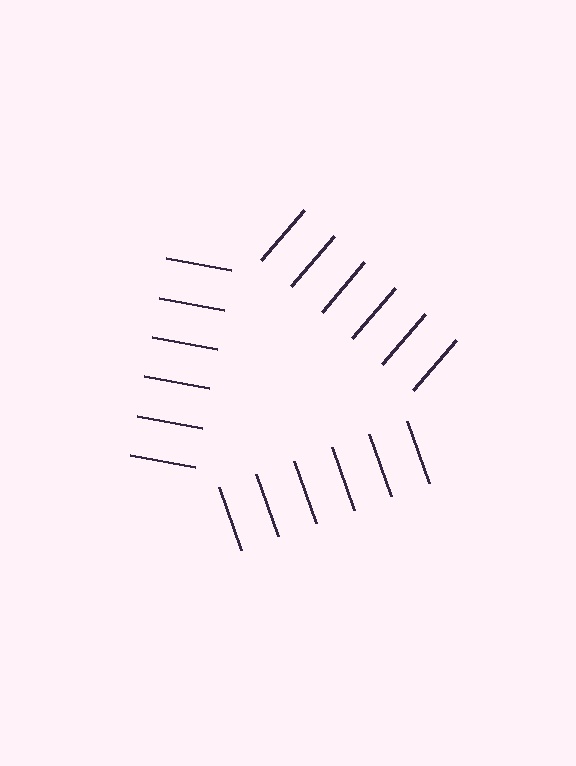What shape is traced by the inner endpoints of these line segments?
An illusory triangle — the line segments terminate on its edges but no continuous stroke is drawn.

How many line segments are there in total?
18 — 6 along each of the 3 edges.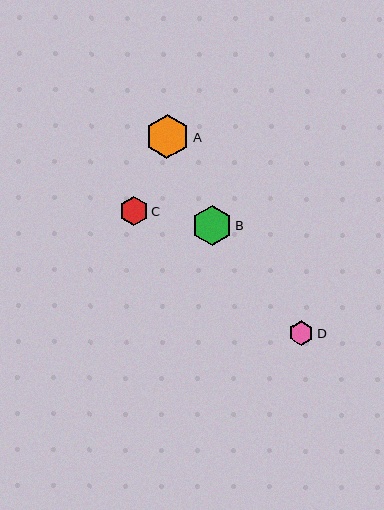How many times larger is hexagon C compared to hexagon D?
Hexagon C is approximately 1.2 times the size of hexagon D.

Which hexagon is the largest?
Hexagon A is the largest with a size of approximately 44 pixels.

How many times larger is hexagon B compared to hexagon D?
Hexagon B is approximately 1.6 times the size of hexagon D.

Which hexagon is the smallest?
Hexagon D is the smallest with a size of approximately 25 pixels.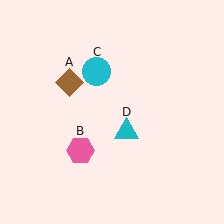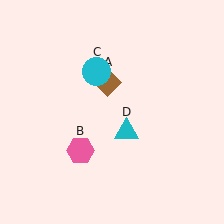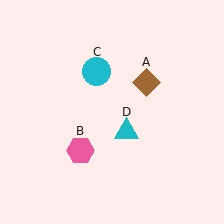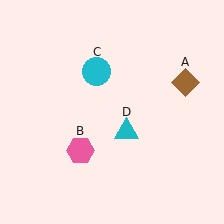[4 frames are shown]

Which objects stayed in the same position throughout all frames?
Pink hexagon (object B) and cyan circle (object C) and cyan triangle (object D) remained stationary.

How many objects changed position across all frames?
1 object changed position: brown diamond (object A).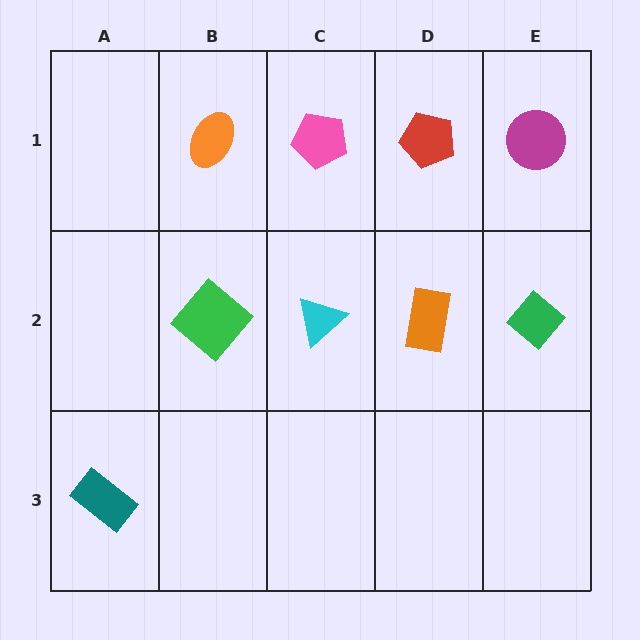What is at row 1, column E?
A magenta circle.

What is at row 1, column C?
A pink pentagon.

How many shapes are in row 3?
1 shape.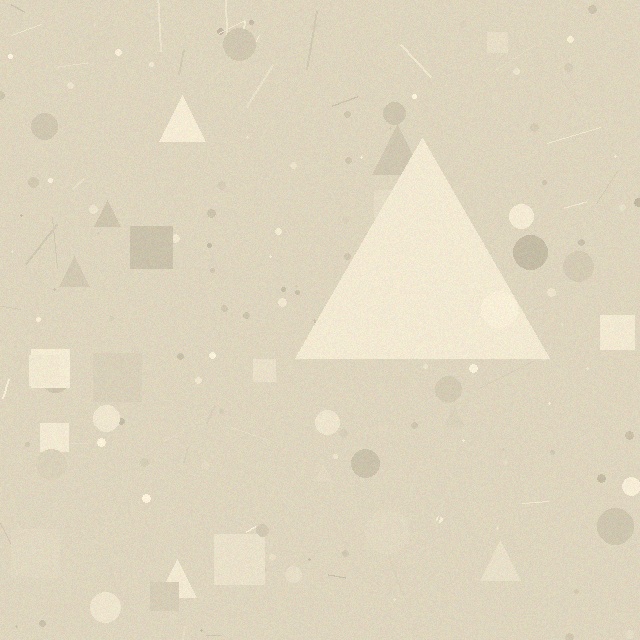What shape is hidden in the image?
A triangle is hidden in the image.